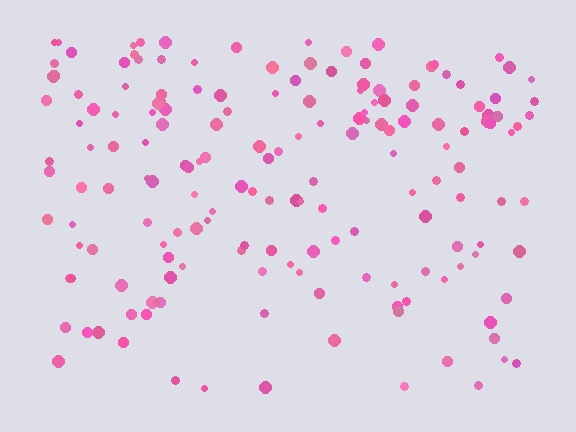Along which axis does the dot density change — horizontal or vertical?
Vertical.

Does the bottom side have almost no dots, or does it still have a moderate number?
Still a moderate number, just noticeably fewer than the top.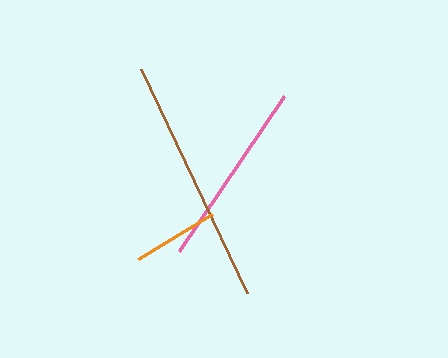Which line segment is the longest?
The brown line is the longest at approximately 248 pixels.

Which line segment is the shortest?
The orange line is the shortest at approximately 86 pixels.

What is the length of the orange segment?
The orange segment is approximately 86 pixels long.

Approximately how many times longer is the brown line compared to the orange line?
The brown line is approximately 2.9 times the length of the orange line.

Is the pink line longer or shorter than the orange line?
The pink line is longer than the orange line.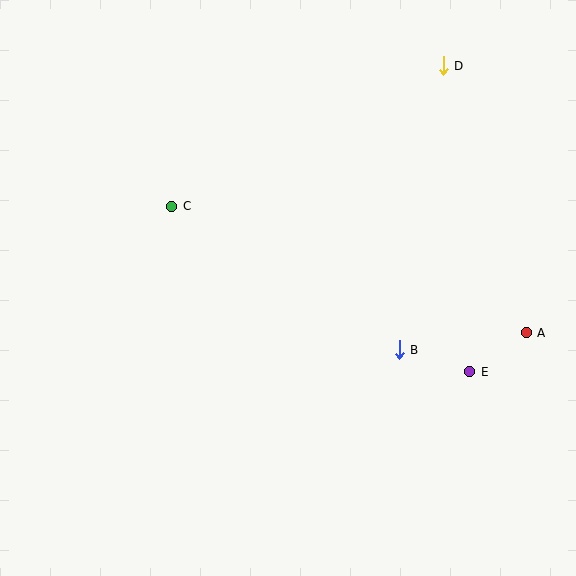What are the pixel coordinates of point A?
Point A is at (526, 333).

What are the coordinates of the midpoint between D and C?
The midpoint between D and C is at (307, 136).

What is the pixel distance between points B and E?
The distance between B and E is 74 pixels.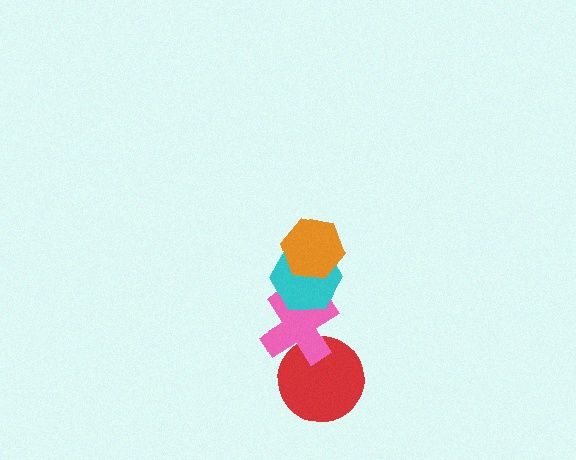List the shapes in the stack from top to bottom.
From top to bottom: the orange hexagon, the cyan hexagon, the pink cross, the red circle.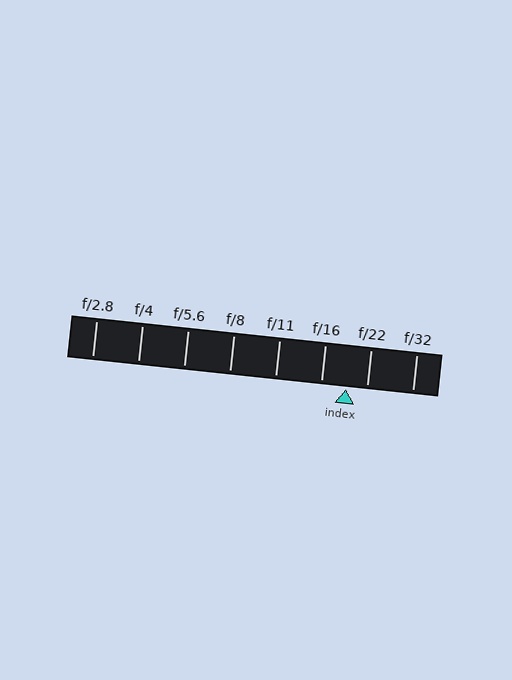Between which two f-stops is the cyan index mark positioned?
The index mark is between f/16 and f/22.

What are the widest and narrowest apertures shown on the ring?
The widest aperture shown is f/2.8 and the narrowest is f/32.